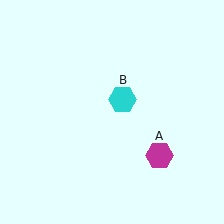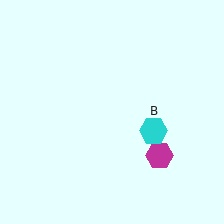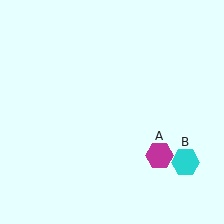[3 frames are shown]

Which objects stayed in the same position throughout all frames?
Magenta hexagon (object A) remained stationary.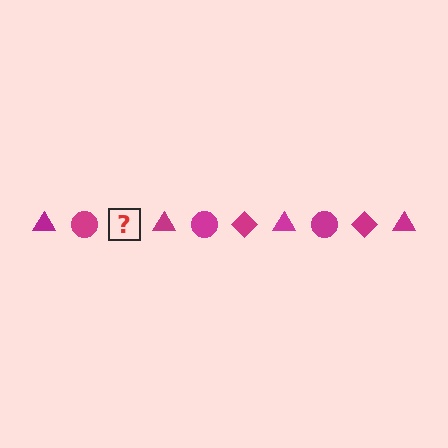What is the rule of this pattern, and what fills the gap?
The rule is that the pattern cycles through triangle, circle, diamond shapes in magenta. The gap should be filled with a magenta diamond.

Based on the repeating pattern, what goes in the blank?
The blank should be a magenta diamond.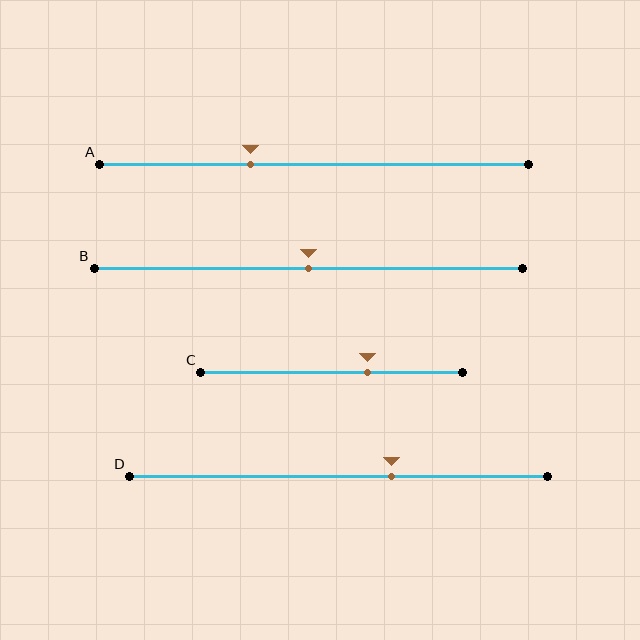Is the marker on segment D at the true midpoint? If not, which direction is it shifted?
No, the marker on segment D is shifted to the right by about 13% of the segment length.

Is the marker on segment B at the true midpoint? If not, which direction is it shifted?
Yes, the marker on segment B is at the true midpoint.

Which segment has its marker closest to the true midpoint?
Segment B has its marker closest to the true midpoint.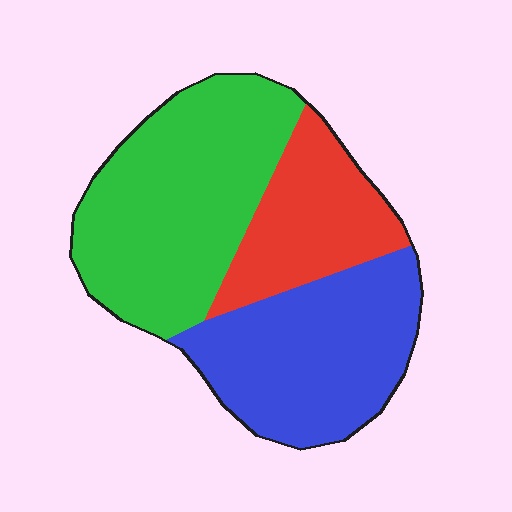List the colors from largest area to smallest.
From largest to smallest: green, blue, red.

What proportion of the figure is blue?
Blue covers 35% of the figure.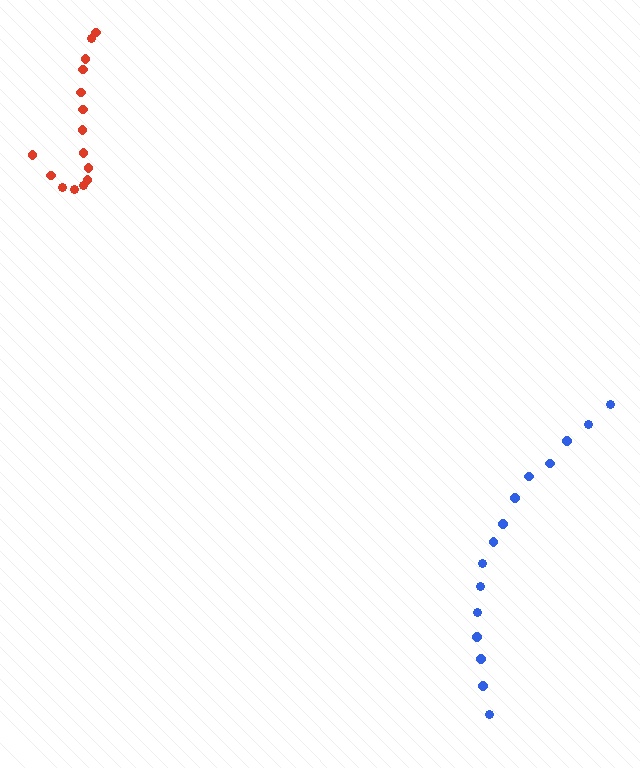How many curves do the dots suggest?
There are 2 distinct paths.